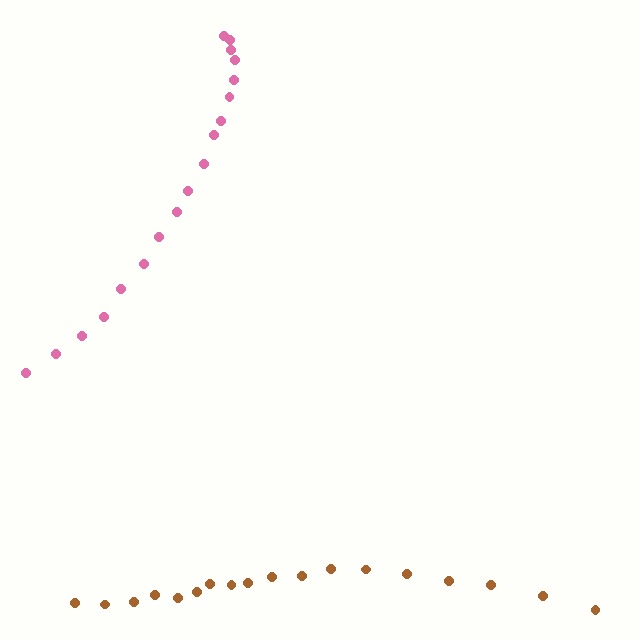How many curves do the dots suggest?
There are 2 distinct paths.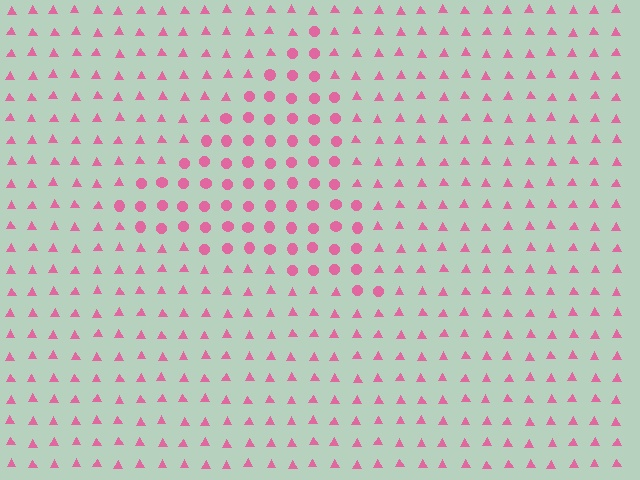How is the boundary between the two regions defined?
The boundary is defined by a change in element shape: circles inside vs. triangles outside. All elements share the same color and spacing.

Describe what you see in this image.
The image is filled with small pink elements arranged in a uniform grid. A triangle-shaped region contains circles, while the surrounding area contains triangles. The boundary is defined purely by the change in element shape.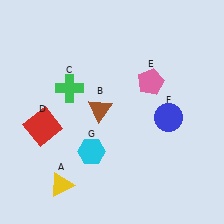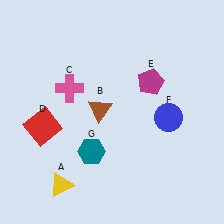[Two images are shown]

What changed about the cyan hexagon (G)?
In Image 1, G is cyan. In Image 2, it changed to teal.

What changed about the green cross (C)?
In Image 1, C is green. In Image 2, it changed to pink.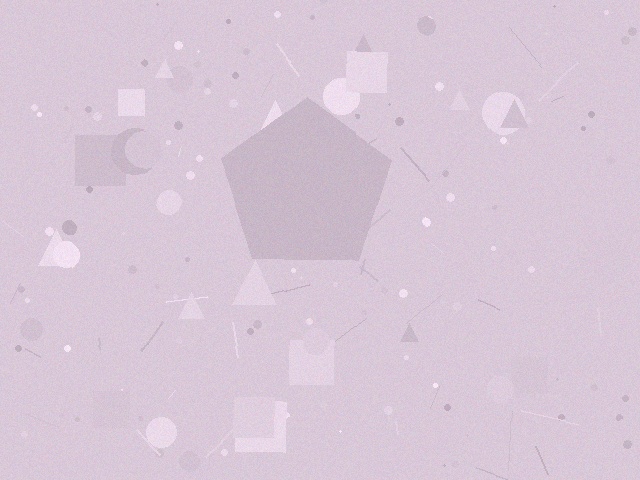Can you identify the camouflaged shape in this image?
The camouflaged shape is a pentagon.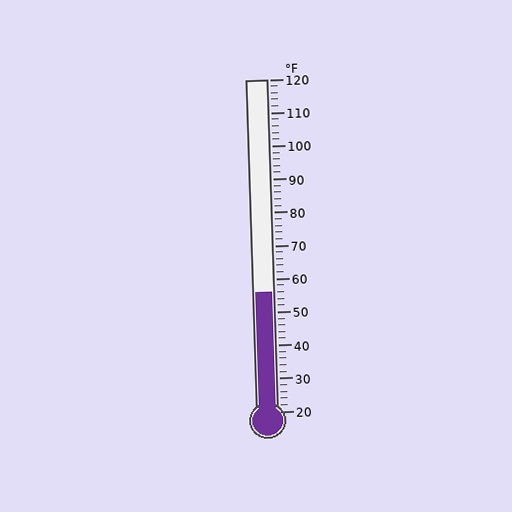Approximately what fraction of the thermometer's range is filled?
The thermometer is filled to approximately 35% of its range.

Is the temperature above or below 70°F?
The temperature is below 70°F.